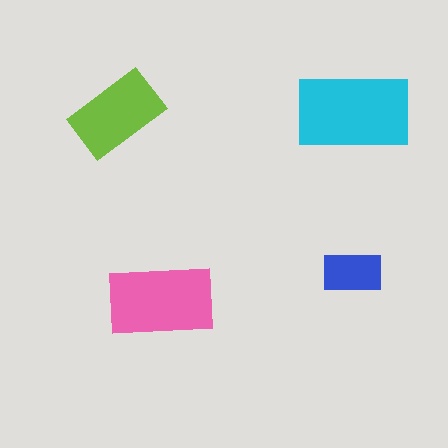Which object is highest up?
The cyan rectangle is topmost.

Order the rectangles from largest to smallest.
the cyan one, the pink one, the lime one, the blue one.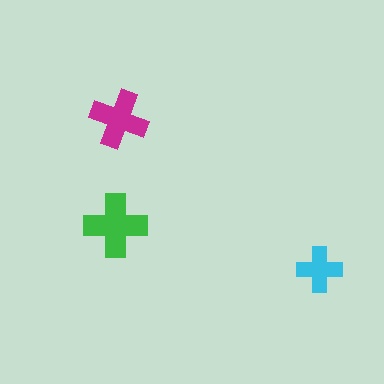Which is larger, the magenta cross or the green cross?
The green one.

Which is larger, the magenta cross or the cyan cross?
The magenta one.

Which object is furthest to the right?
The cyan cross is rightmost.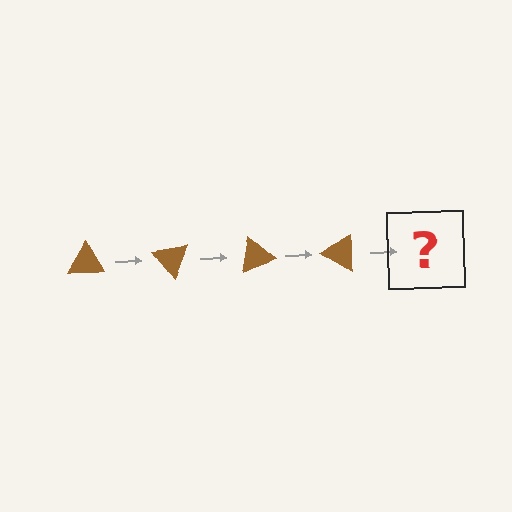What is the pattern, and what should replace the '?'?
The pattern is that the triangle rotates 50 degrees each step. The '?' should be a brown triangle rotated 200 degrees.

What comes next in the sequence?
The next element should be a brown triangle rotated 200 degrees.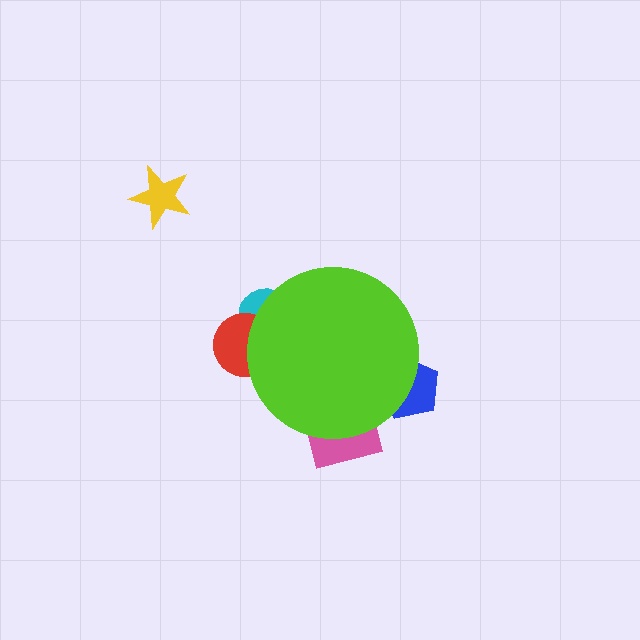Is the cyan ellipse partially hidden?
Yes, the cyan ellipse is partially hidden behind the lime circle.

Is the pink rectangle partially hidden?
Yes, the pink rectangle is partially hidden behind the lime circle.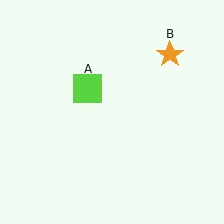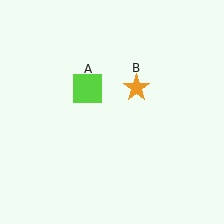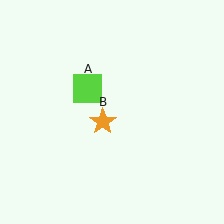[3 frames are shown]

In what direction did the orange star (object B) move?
The orange star (object B) moved down and to the left.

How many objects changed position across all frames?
1 object changed position: orange star (object B).